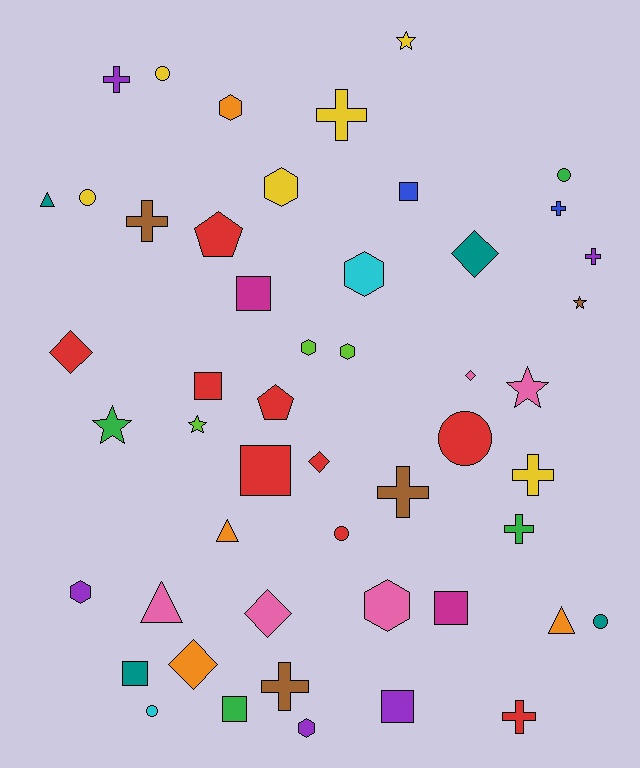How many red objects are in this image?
There are 9 red objects.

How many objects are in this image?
There are 50 objects.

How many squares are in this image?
There are 8 squares.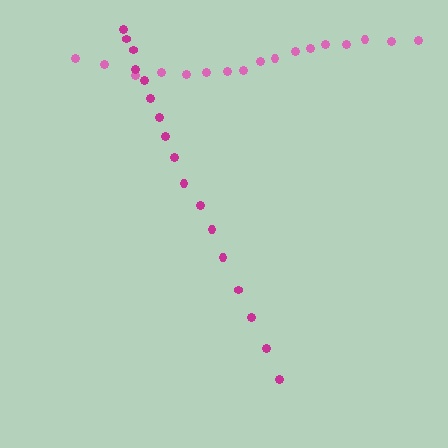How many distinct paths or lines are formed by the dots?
There are 2 distinct paths.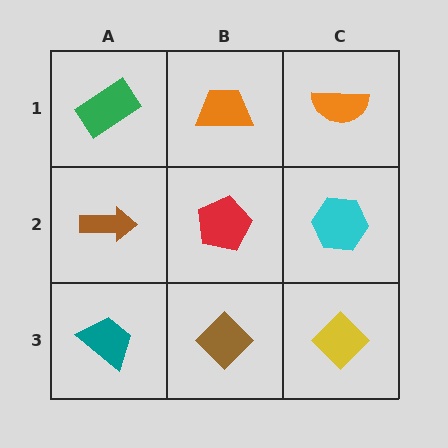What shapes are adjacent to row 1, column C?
A cyan hexagon (row 2, column C), an orange trapezoid (row 1, column B).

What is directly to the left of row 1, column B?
A green rectangle.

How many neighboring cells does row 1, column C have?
2.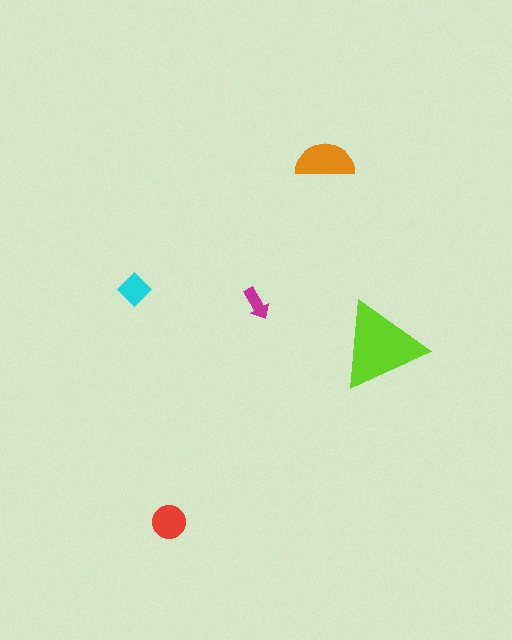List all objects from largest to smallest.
The lime triangle, the orange semicircle, the red circle, the cyan diamond, the magenta arrow.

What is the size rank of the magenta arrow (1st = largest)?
5th.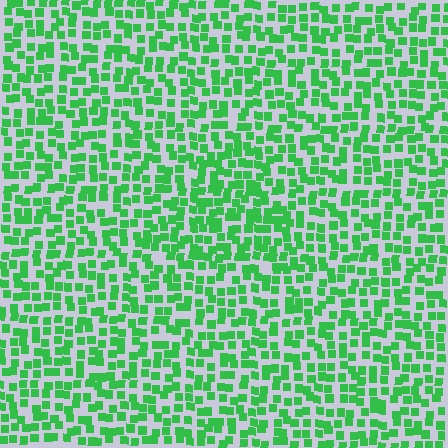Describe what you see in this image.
The image contains small green elements arranged at two different densities. A triangle-shaped region is visible where the elements are more densely packed than the surrounding area.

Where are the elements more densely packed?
The elements are more densely packed inside the triangle boundary.